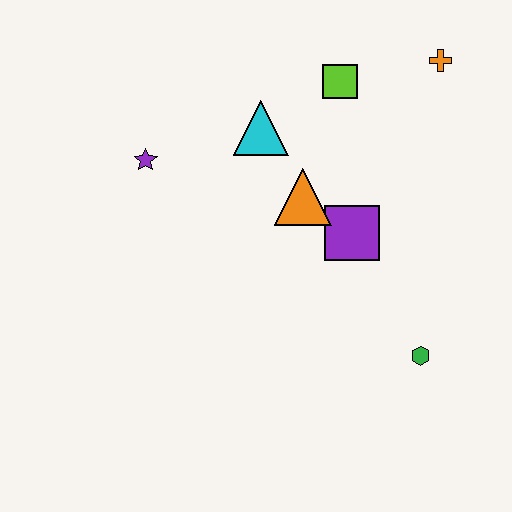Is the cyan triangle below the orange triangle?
No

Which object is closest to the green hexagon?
The purple square is closest to the green hexagon.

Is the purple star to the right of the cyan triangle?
No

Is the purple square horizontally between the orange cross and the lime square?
Yes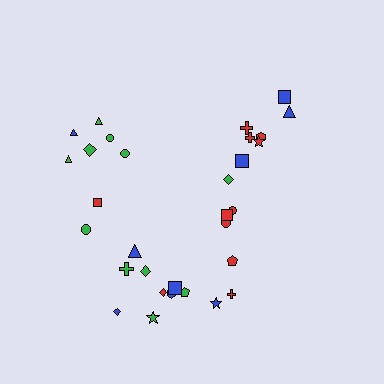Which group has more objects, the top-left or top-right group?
The top-right group.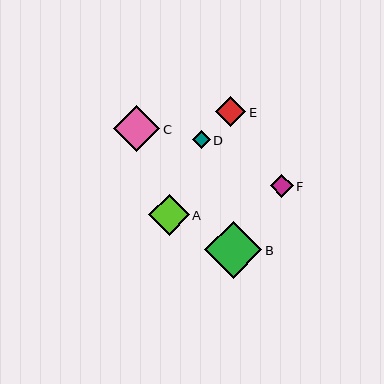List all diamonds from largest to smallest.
From largest to smallest: B, C, A, E, F, D.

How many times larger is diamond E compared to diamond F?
Diamond E is approximately 1.3 times the size of diamond F.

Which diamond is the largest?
Diamond B is the largest with a size of approximately 58 pixels.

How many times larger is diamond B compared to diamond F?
Diamond B is approximately 2.5 times the size of diamond F.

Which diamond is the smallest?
Diamond D is the smallest with a size of approximately 18 pixels.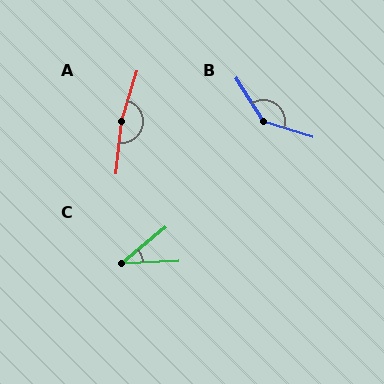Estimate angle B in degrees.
Approximately 140 degrees.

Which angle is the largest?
A, at approximately 169 degrees.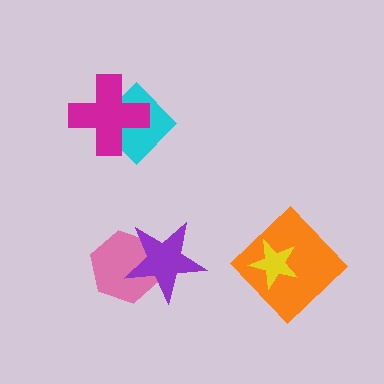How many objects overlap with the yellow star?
1 object overlaps with the yellow star.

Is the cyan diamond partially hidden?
Yes, it is partially covered by another shape.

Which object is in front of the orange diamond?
The yellow star is in front of the orange diamond.